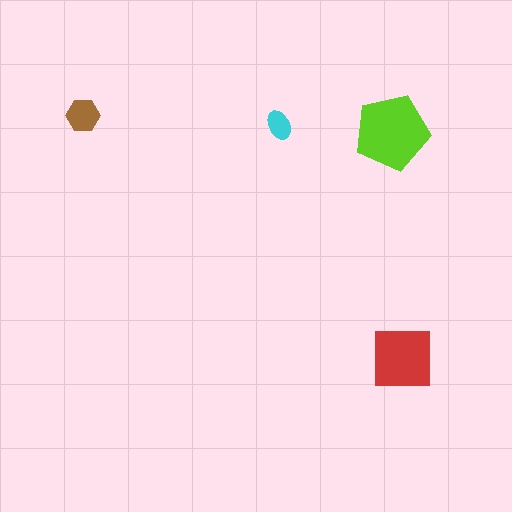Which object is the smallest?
The cyan ellipse.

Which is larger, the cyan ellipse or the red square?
The red square.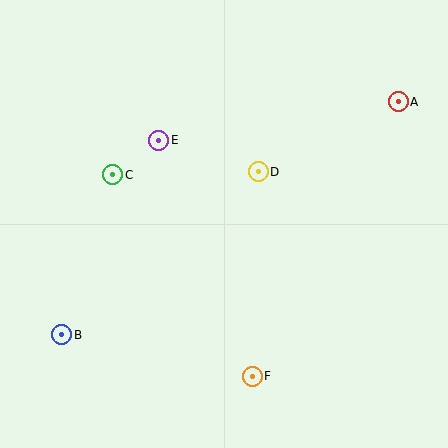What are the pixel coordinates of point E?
Point E is at (159, 140).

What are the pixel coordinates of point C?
Point C is at (113, 175).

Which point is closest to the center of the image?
Point D at (258, 172) is closest to the center.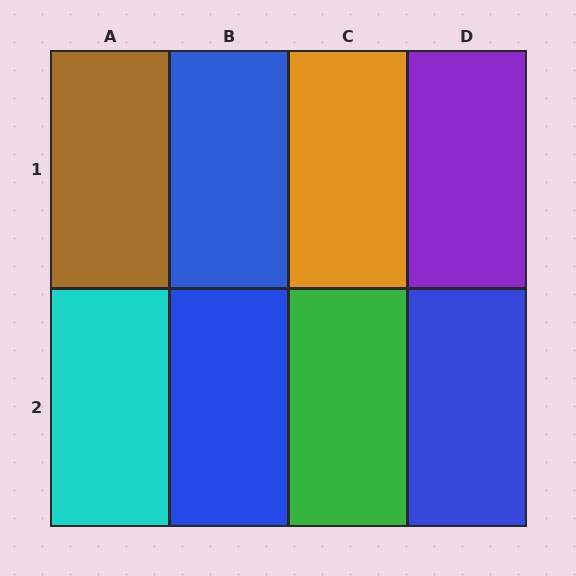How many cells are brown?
1 cell is brown.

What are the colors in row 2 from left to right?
Cyan, blue, green, blue.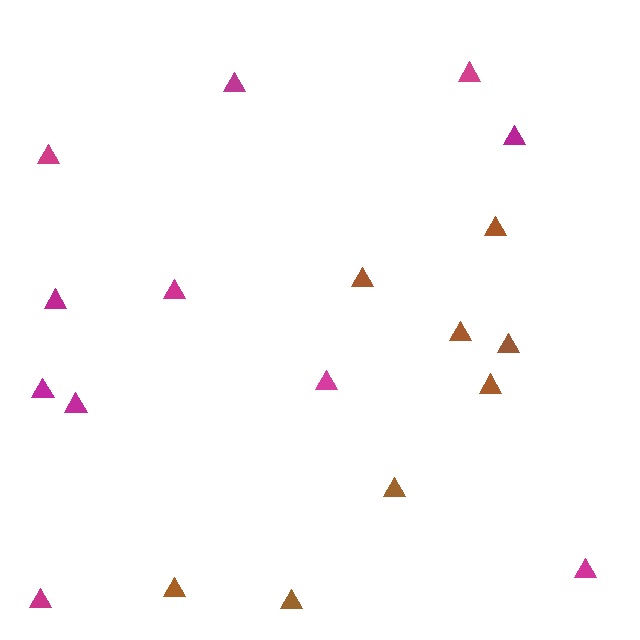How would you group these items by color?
There are 2 groups: one group of magenta triangles (11) and one group of brown triangles (8).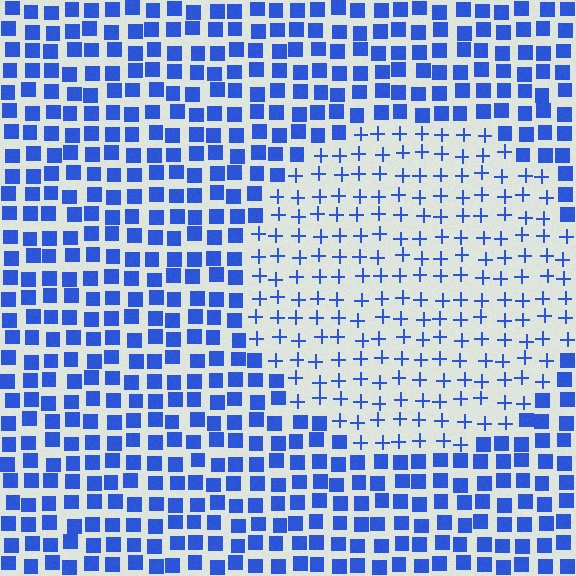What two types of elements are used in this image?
The image uses plus signs inside the circle region and squares outside it.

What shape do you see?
I see a circle.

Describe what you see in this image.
The image is filled with small blue elements arranged in a uniform grid. A circle-shaped region contains plus signs, while the surrounding area contains squares. The boundary is defined purely by the change in element shape.